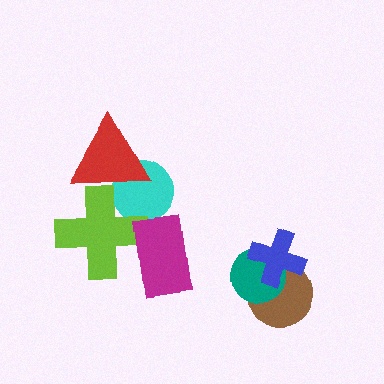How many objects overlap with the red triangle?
2 objects overlap with the red triangle.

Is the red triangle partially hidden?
No, no other shape covers it.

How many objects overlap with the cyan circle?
2 objects overlap with the cyan circle.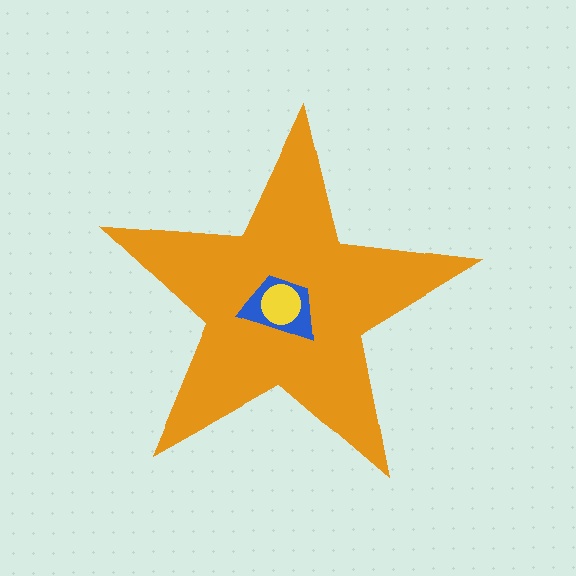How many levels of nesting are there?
3.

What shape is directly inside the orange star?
The blue trapezoid.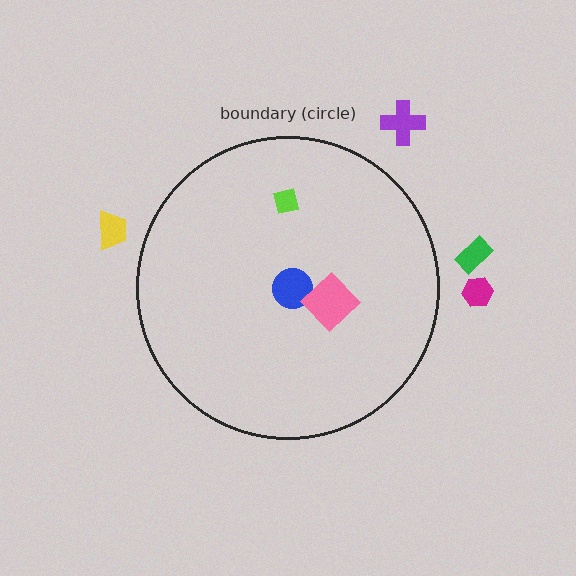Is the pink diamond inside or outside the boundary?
Inside.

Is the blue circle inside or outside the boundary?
Inside.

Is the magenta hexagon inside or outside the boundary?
Outside.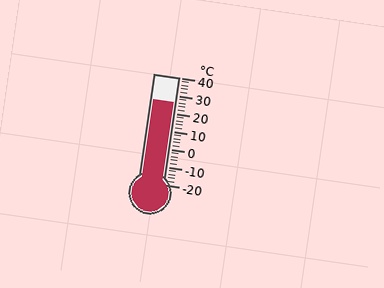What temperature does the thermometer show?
The thermometer shows approximately 26°C.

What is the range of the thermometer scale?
The thermometer scale ranges from -20°C to 40°C.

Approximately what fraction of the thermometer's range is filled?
The thermometer is filled to approximately 75% of its range.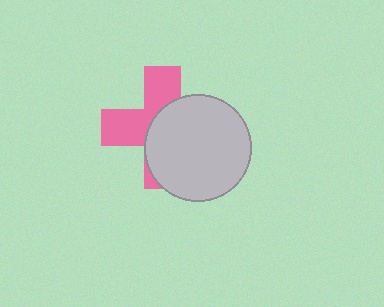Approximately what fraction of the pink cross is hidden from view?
Roughly 55% of the pink cross is hidden behind the light gray circle.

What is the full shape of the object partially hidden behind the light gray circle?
The partially hidden object is a pink cross.